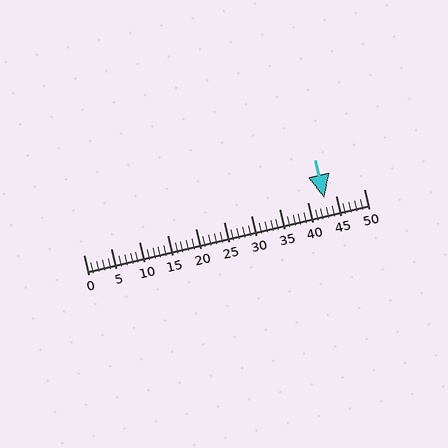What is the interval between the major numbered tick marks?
The major tick marks are spaced 5 units apart.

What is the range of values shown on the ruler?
The ruler shows values from 0 to 50.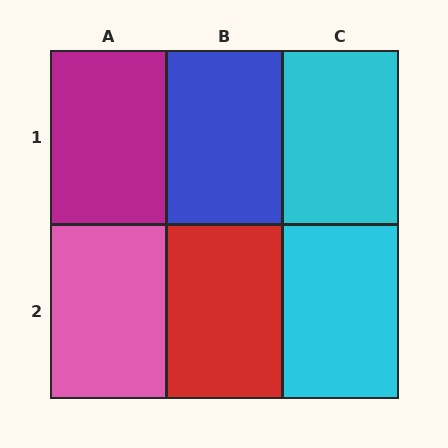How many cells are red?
1 cell is red.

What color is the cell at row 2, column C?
Cyan.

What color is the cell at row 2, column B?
Red.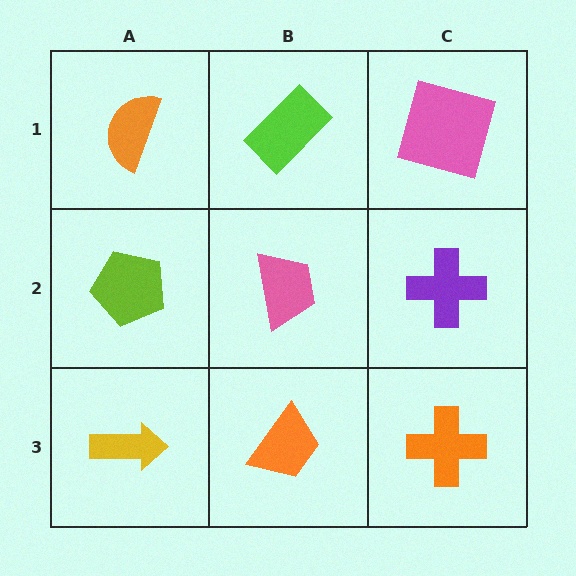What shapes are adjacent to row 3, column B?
A pink trapezoid (row 2, column B), a yellow arrow (row 3, column A), an orange cross (row 3, column C).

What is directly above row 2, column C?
A pink square.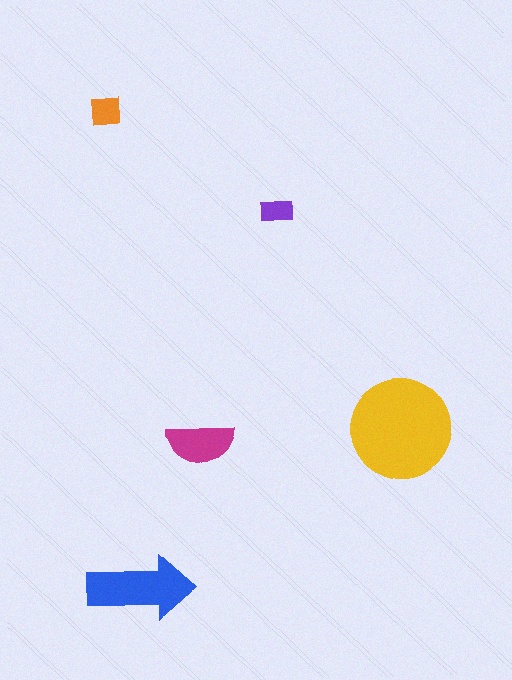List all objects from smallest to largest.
The purple rectangle, the orange square, the magenta semicircle, the blue arrow, the yellow circle.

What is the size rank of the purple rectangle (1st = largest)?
5th.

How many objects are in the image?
There are 5 objects in the image.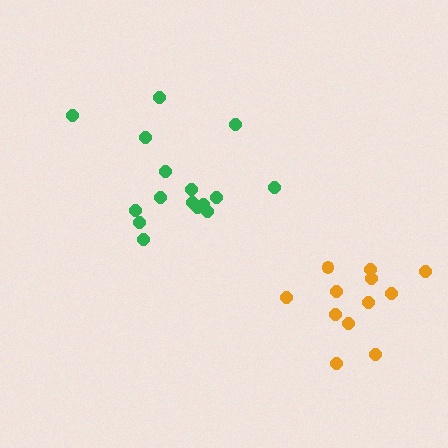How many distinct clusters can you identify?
There are 2 distinct clusters.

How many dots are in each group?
Group 1: 16 dots, Group 2: 12 dots (28 total).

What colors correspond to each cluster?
The clusters are colored: green, orange.